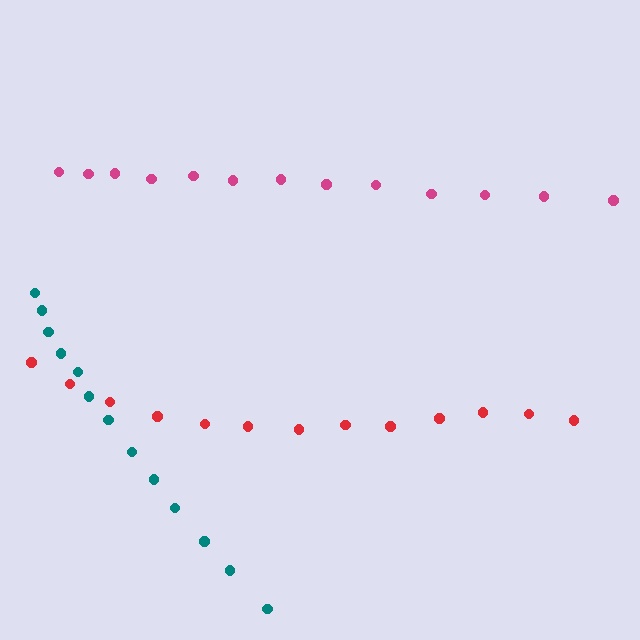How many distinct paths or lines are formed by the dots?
There are 3 distinct paths.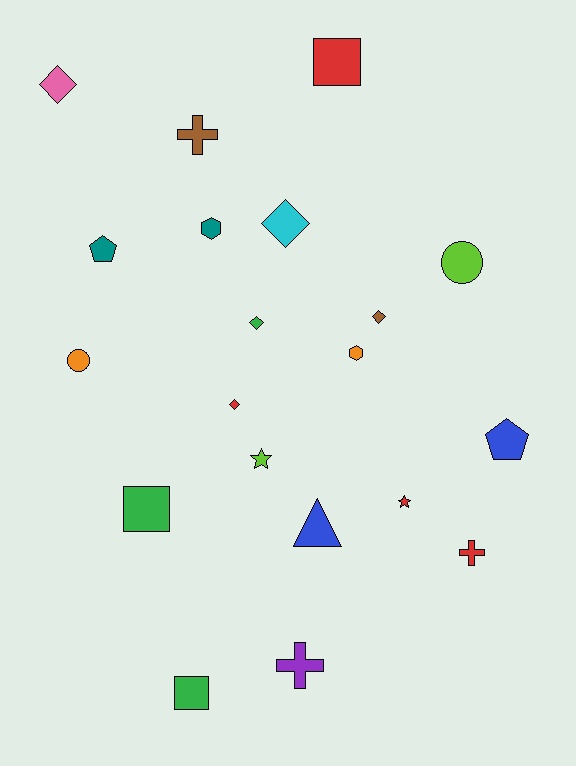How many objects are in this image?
There are 20 objects.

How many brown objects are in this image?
There are 2 brown objects.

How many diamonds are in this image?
There are 5 diamonds.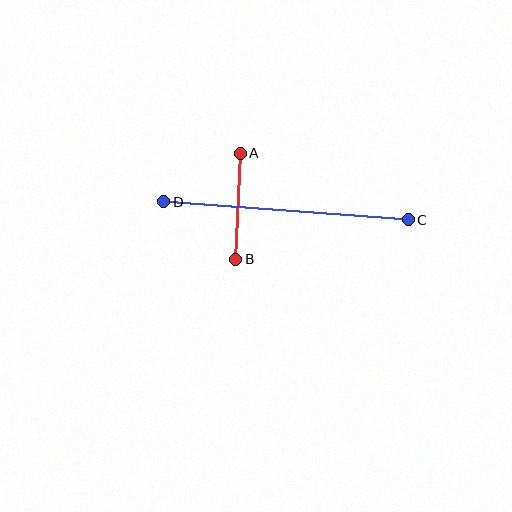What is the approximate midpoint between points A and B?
The midpoint is at approximately (238, 206) pixels.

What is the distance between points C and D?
The distance is approximately 245 pixels.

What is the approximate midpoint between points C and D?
The midpoint is at approximately (286, 211) pixels.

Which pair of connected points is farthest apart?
Points C and D are farthest apart.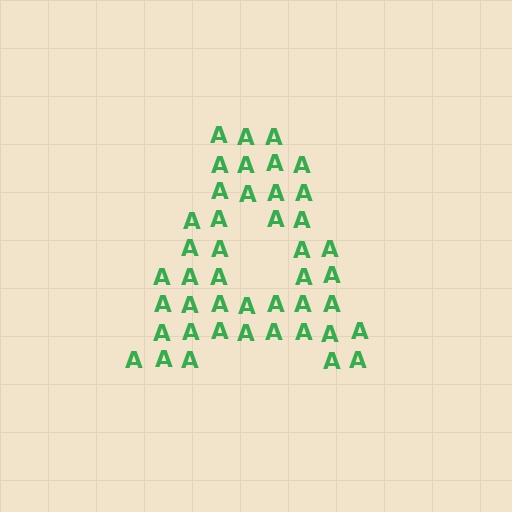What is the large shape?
The large shape is the letter A.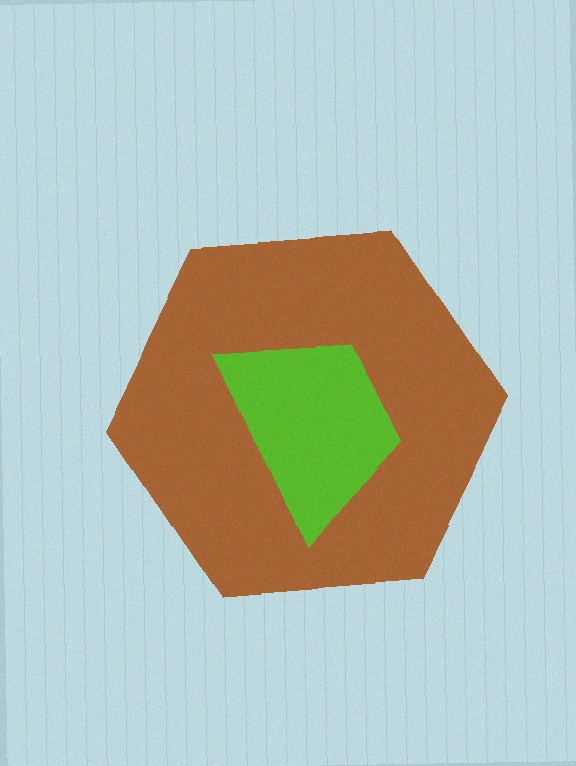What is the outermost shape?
The brown hexagon.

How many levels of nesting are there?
2.